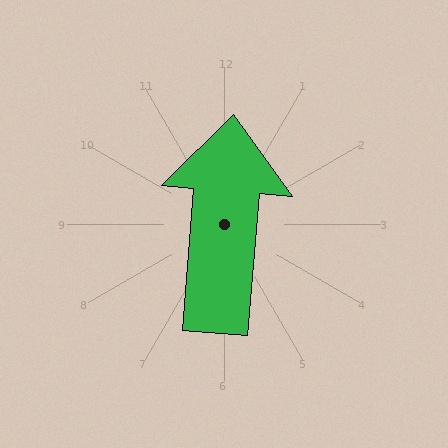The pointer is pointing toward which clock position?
Roughly 12 o'clock.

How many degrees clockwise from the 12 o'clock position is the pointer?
Approximately 5 degrees.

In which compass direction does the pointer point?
North.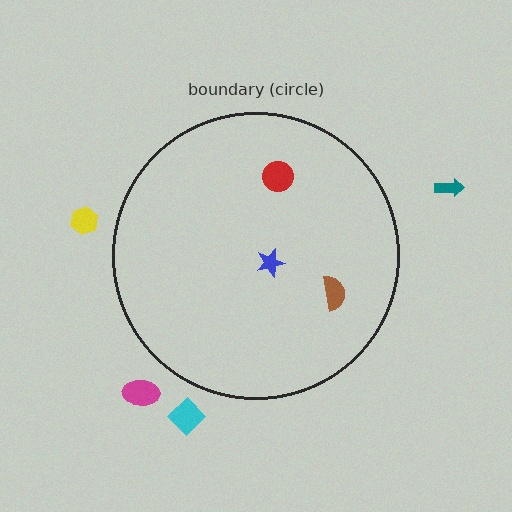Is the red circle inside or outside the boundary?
Inside.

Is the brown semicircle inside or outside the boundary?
Inside.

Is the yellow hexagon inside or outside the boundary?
Outside.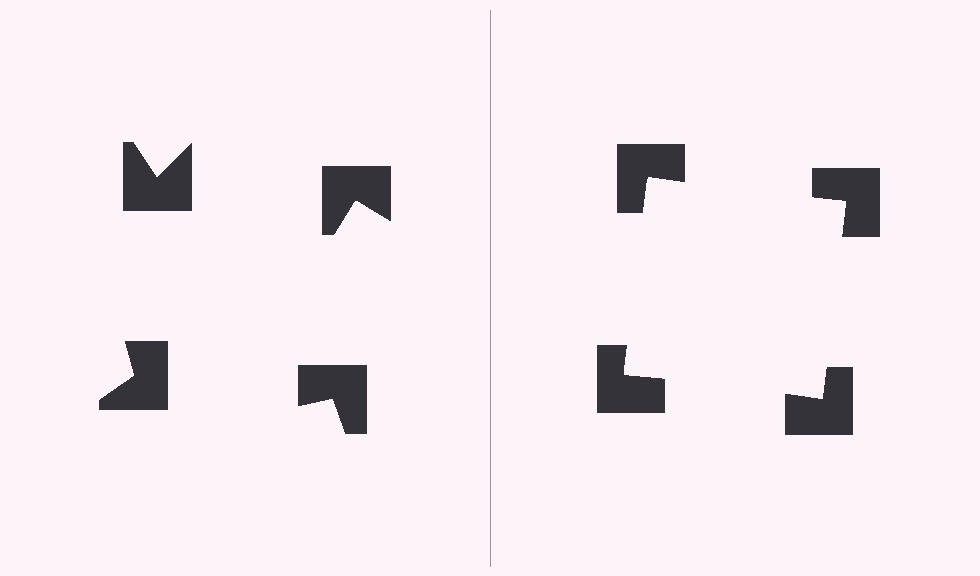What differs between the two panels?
The notched squares are positioned identically on both sides; only the wedge orientations differ. On the right they align to a square; on the left they are misaligned.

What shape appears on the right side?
An illusory square.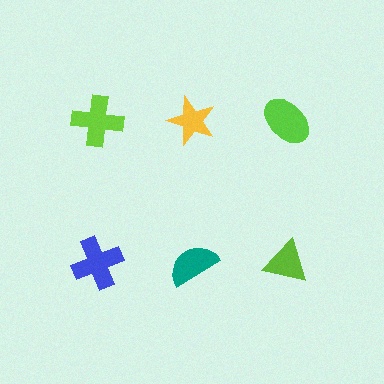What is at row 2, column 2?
A teal semicircle.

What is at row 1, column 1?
A lime cross.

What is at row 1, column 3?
A lime ellipse.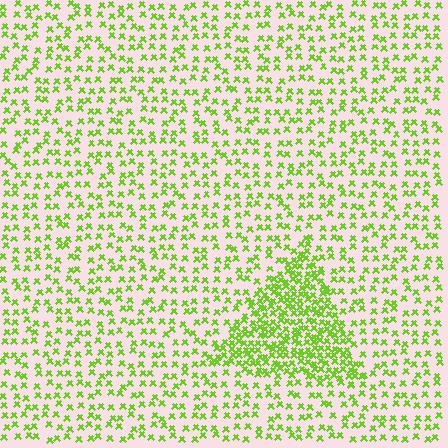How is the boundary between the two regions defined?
The boundary is defined by a change in element density (approximately 2.3x ratio). All elements are the same color, size, and shape.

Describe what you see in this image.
The image contains small lime elements arranged at two different densities. A triangle-shaped region is visible where the elements are more densely packed than the surrounding area.